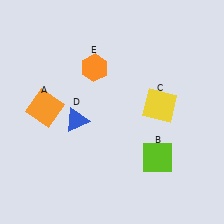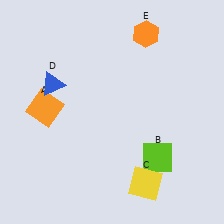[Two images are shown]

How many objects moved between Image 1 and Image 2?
3 objects moved between the two images.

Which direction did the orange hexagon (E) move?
The orange hexagon (E) moved right.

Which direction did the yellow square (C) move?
The yellow square (C) moved down.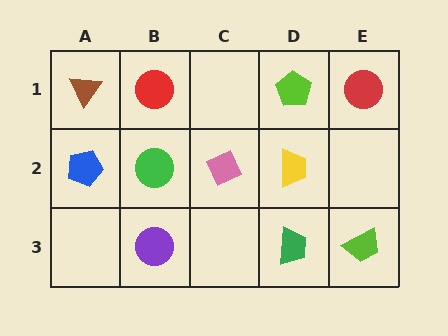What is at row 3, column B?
A purple circle.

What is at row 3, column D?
A green trapezoid.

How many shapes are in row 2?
4 shapes.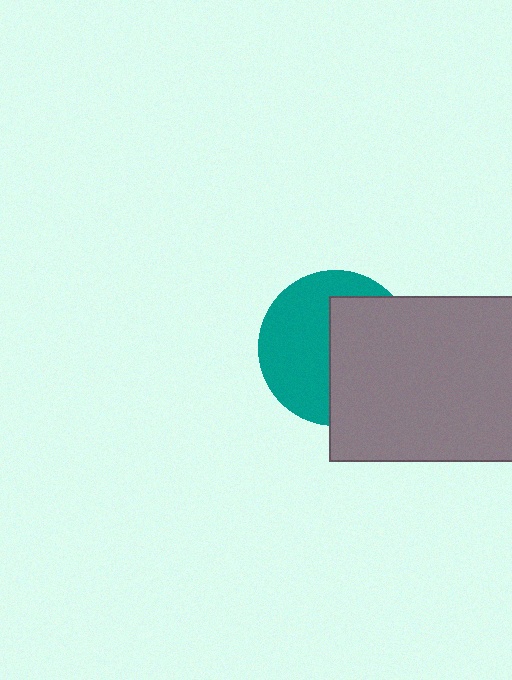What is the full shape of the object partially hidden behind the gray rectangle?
The partially hidden object is a teal circle.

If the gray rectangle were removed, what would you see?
You would see the complete teal circle.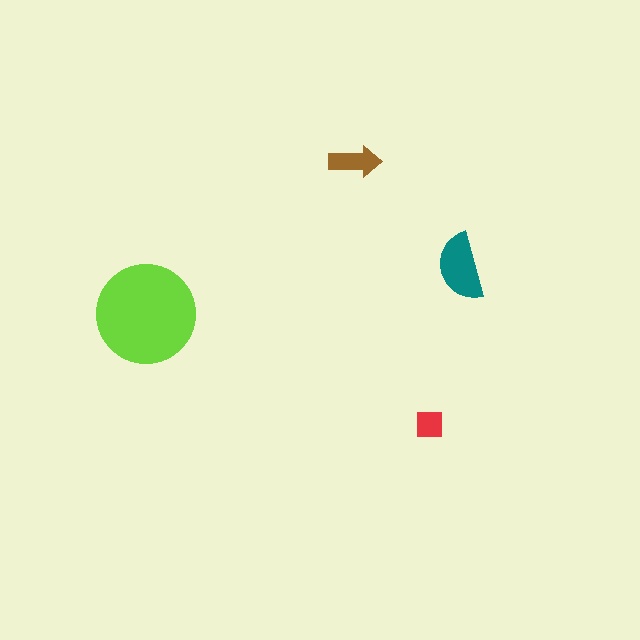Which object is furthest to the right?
The teal semicircle is rightmost.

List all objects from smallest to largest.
The red square, the brown arrow, the teal semicircle, the lime circle.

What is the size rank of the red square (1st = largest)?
4th.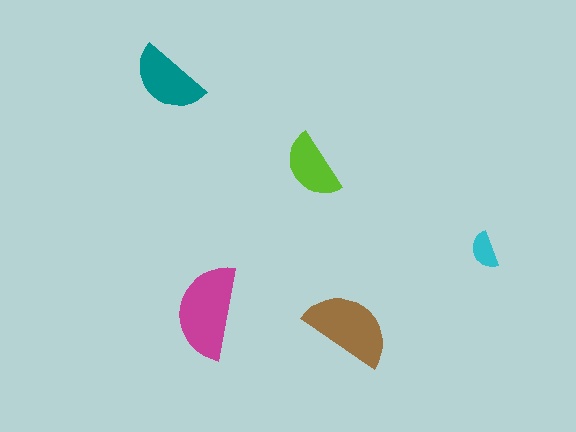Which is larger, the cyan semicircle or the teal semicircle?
The teal one.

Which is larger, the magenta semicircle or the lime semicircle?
The magenta one.